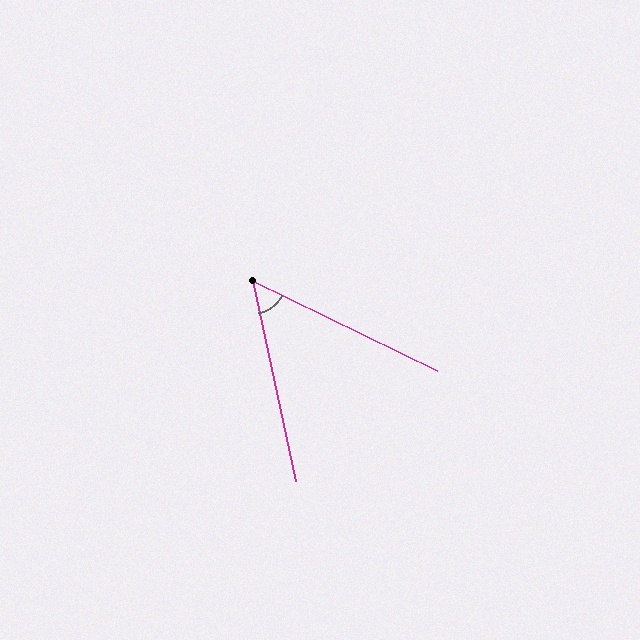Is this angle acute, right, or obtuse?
It is acute.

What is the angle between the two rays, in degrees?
Approximately 52 degrees.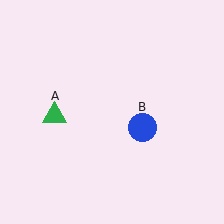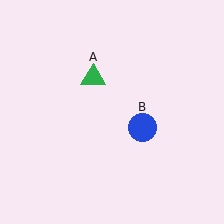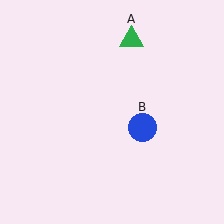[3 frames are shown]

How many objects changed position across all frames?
1 object changed position: green triangle (object A).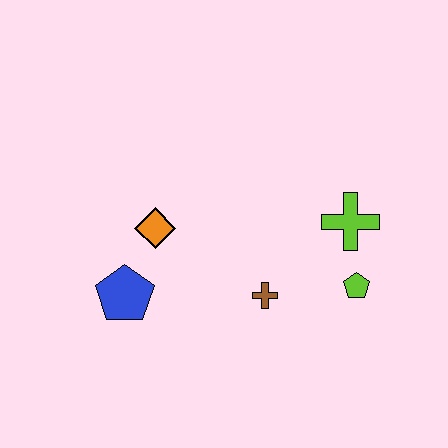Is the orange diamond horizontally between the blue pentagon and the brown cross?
Yes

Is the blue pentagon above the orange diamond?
No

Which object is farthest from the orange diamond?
The lime pentagon is farthest from the orange diamond.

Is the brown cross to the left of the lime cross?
Yes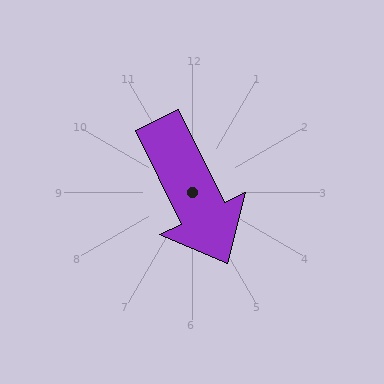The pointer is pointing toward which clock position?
Roughly 5 o'clock.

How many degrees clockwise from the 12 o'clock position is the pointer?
Approximately 154 degrees.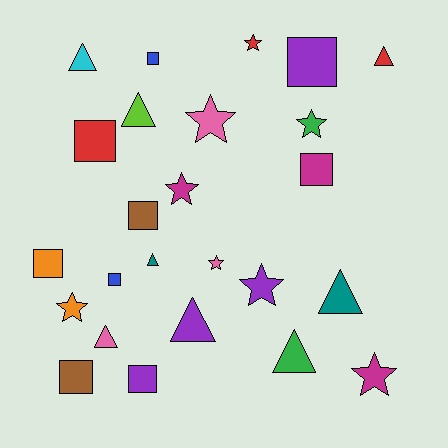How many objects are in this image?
There are 25 objects.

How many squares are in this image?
There are 9 squares.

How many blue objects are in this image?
There are 2 blue objects.